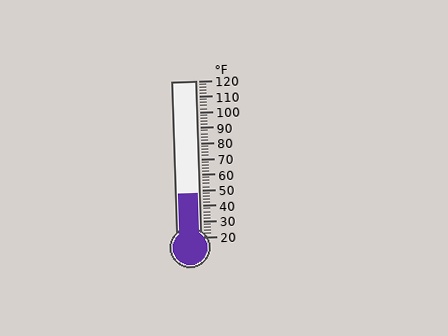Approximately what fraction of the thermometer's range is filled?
The thermometer is filled to approximately 30% of its range.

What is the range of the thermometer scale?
The thermometer scale ranges from 20°F to 120°F.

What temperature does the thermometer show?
The thermometer shows approximately 48°F.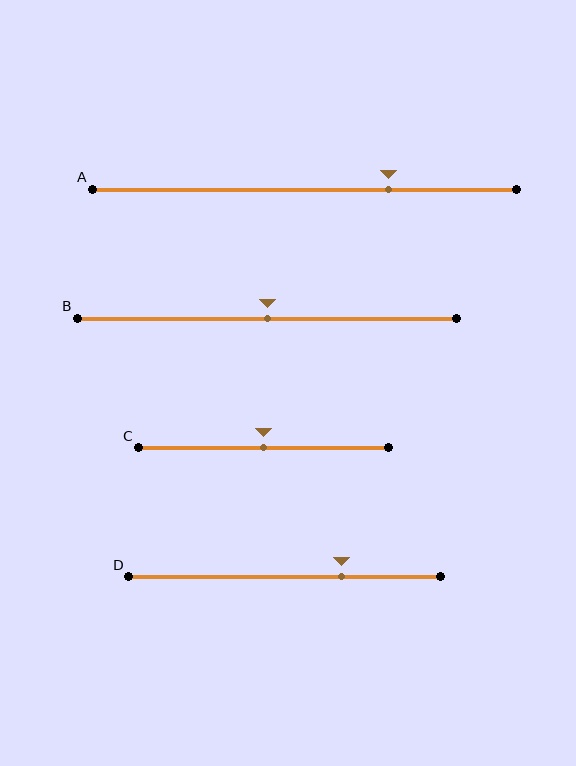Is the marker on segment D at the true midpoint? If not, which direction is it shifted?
No, the marker on segment D is shifted to the right by about 18% of the segment length.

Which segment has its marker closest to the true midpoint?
Segment B has its marker closest to the true midpoint.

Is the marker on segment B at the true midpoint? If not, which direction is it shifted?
Yes, the marker on segment B is at the true midpoint.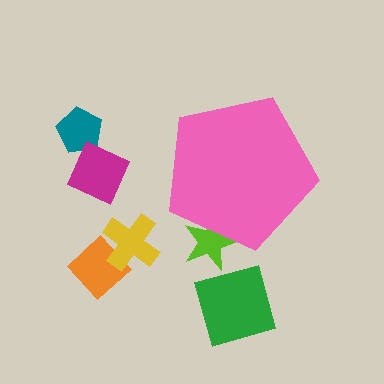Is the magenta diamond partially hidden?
No, the magenta diamond is fully visible.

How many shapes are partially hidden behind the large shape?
1 shape is partially hidden.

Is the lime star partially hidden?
Yes, the lime star is partially hidden behind the pink pentagon.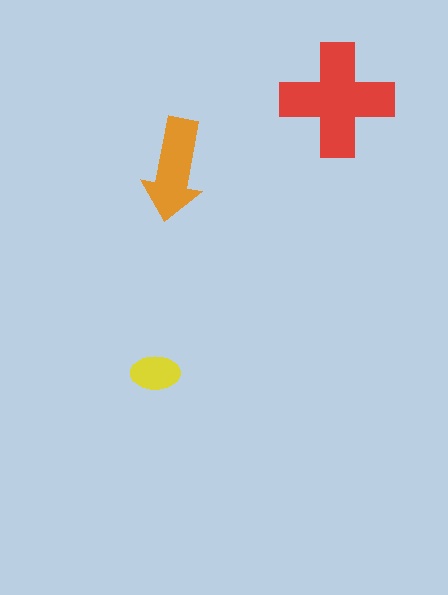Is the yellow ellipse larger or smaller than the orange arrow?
Smaller.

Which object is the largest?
The red cross.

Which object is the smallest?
The yellow ellipse.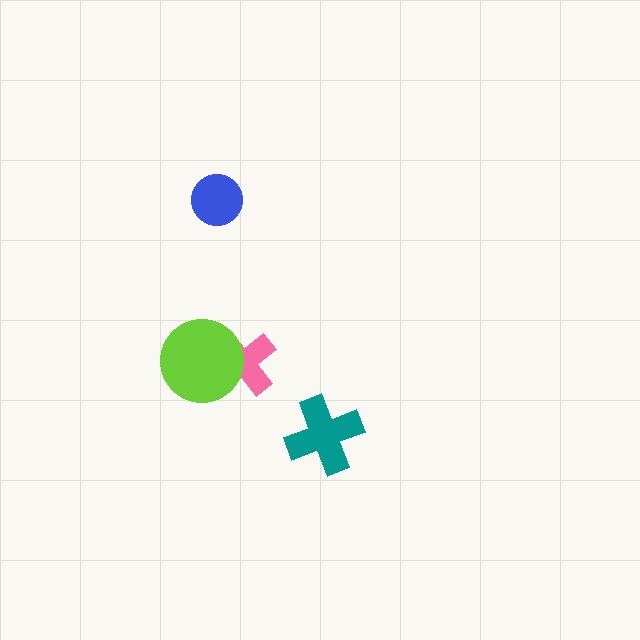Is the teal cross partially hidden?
No, no other shape covers it.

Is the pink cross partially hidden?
Yes, it is partially covered by another shape.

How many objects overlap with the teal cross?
0 objects overlap with the teal cross.